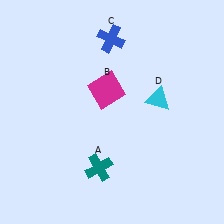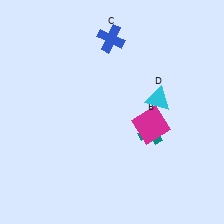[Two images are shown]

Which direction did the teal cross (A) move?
The teal cross (A) moved right.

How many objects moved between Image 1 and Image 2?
2 objects moved between the two images.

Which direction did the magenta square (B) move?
The magenta square (B) moved right.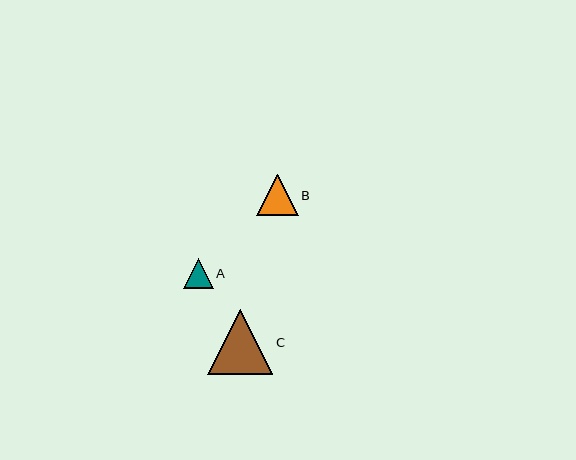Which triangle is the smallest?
Triangle A is the smallest with a size of approximately 30 pixels.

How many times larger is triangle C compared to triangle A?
Triangle C is approximately 2.2 times the size of triangle A.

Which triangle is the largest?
Triangle C is the largest with a size of approximately 65 pixels.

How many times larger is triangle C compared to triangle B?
Triangle C is approximately 1.6 times the size of triangle B.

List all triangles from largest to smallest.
From largest to smallest: C, B, A.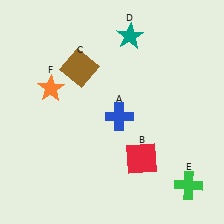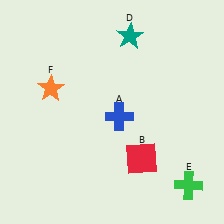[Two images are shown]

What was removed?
The brown square (C) was removed in Image 2.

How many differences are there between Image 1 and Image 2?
There is 1 difference between the two images.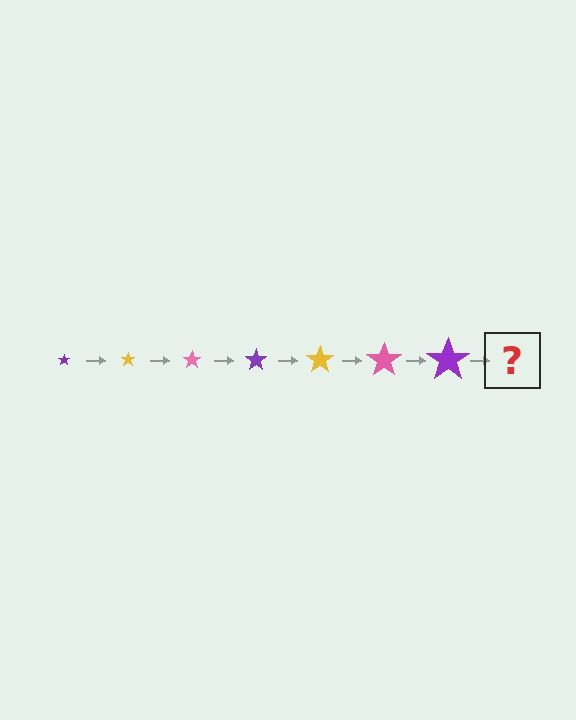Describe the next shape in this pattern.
It should be a yellow star, larger than the previous one.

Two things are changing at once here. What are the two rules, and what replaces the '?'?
The two rules are that the star grows larger each step and the color cycles through purple, yellow, and pink. The '?' should be a yellow star, larger than the previous one.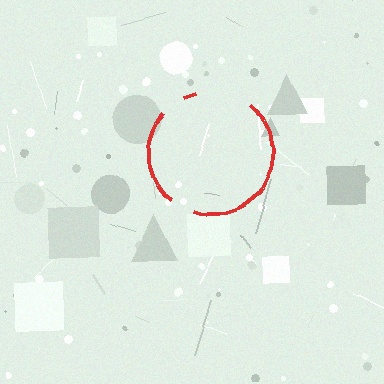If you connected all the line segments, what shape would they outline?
They would outline a circle.